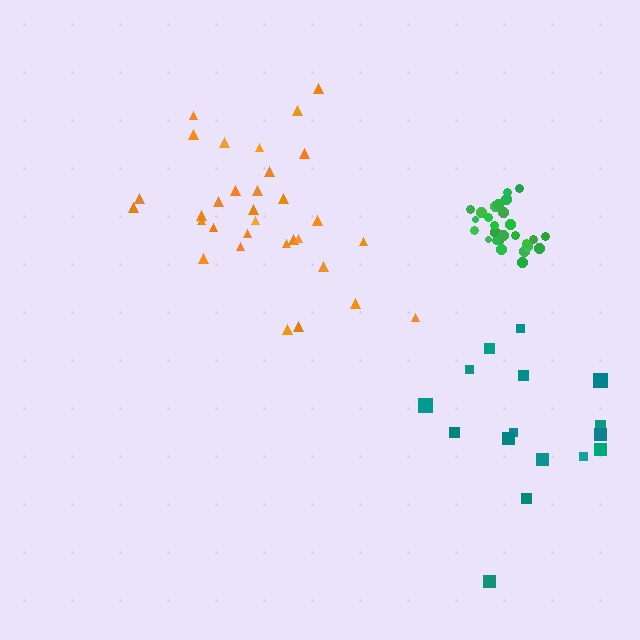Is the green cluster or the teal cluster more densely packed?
Green.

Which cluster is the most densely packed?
Green.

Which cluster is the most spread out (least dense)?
Teal.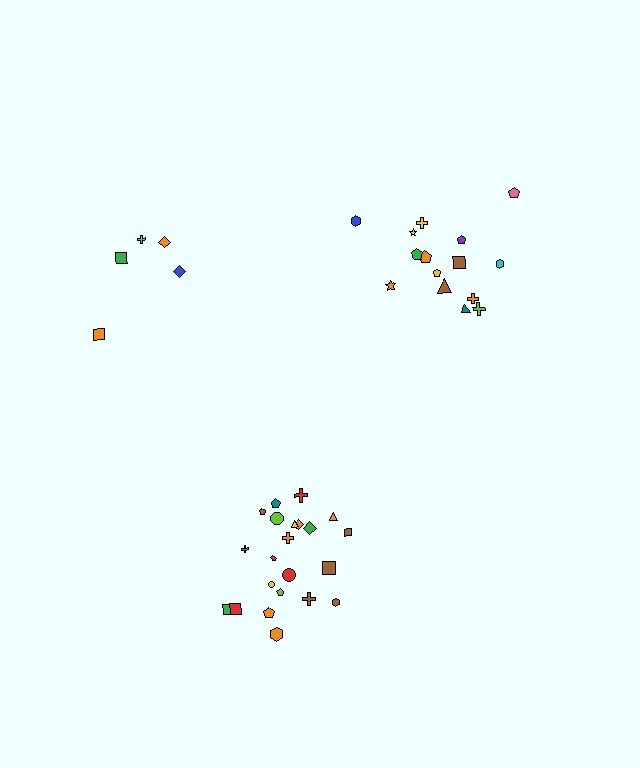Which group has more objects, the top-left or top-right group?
The top-right group.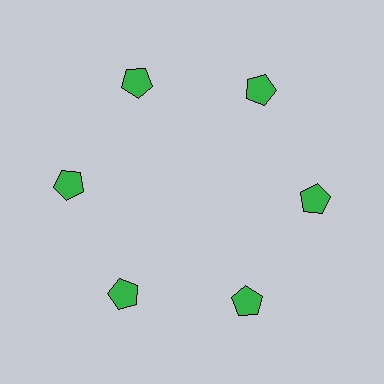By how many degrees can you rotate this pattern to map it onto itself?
The pattern maps onto itself every 60 degrees of rotation.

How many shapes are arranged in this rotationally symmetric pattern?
There are 6 shapes, arranged in 6 groups of 1.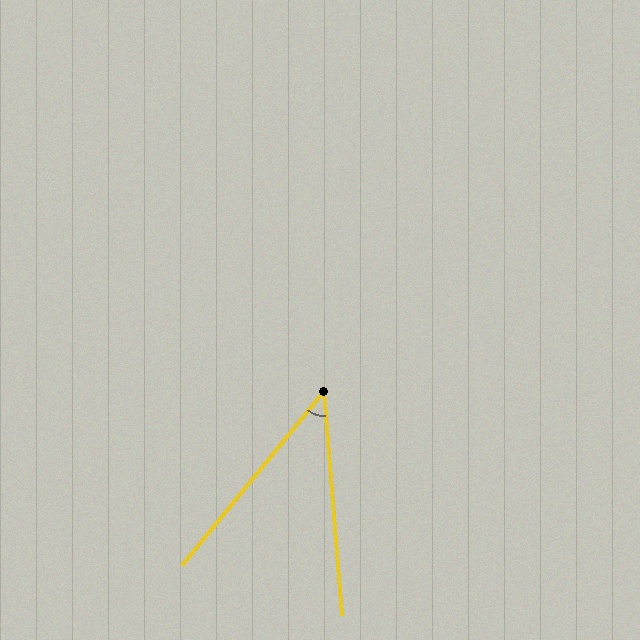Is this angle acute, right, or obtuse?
It is acute.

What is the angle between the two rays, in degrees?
Approximately 44 degrees.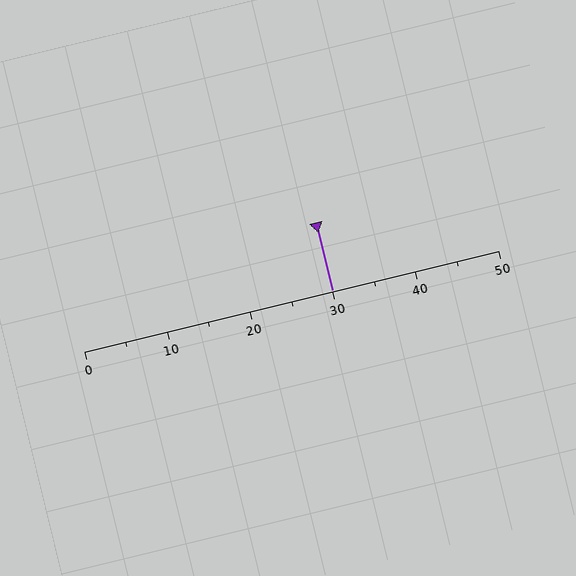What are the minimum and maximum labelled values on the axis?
The axis runs from 0 to 50.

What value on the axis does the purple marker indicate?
The marker indicates approximately 30.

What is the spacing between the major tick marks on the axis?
The major ticks are spaced 10 apart.